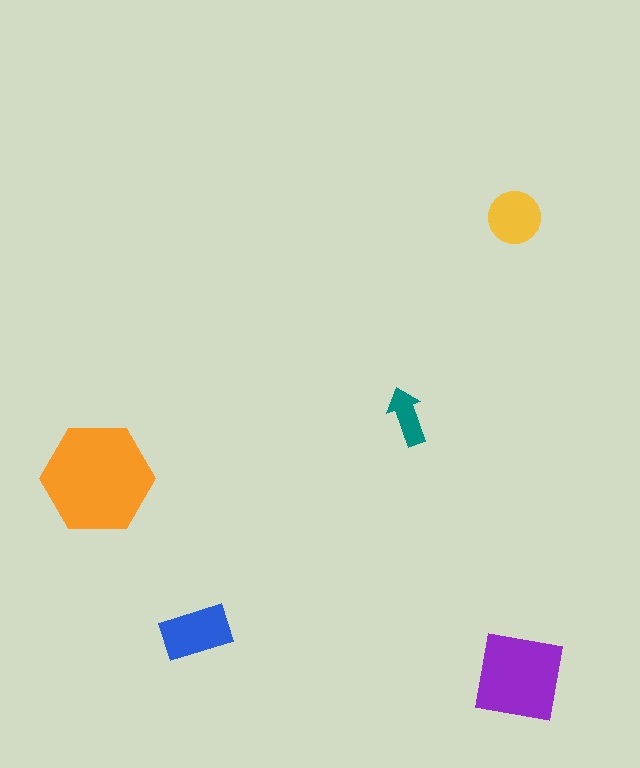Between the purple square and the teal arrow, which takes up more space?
The purple square.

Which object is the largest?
The orange hexagon.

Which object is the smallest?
The teal arrow.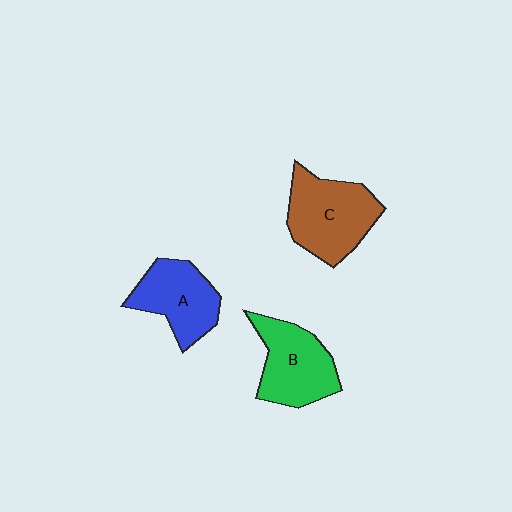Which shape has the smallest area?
Shape A (blue).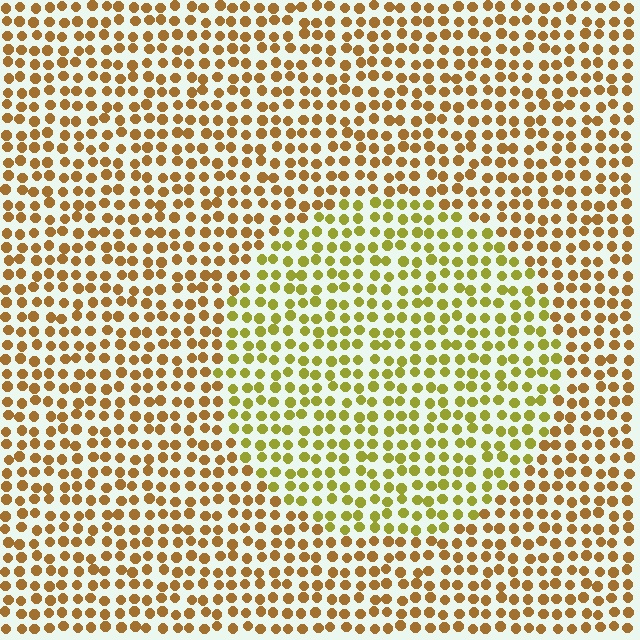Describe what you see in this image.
The image is filled with small brown elements in a uniform arrangement. A circle-shaped region is visible where the elements are tinted to a slightly different hue, forming a subtle color boundary.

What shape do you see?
I see a circle.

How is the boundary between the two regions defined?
The boundary is defined purely by a slight shift in hue (about 33 degrees). Spacing, size, and orientation are identical on both sides.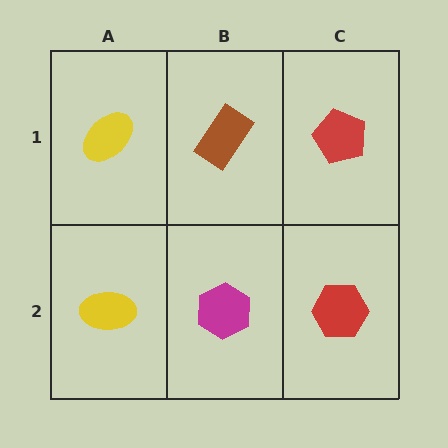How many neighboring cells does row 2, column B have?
3.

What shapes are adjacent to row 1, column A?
A yellow ellipse (row 2, column A), a brown rectangle (row 1, column B).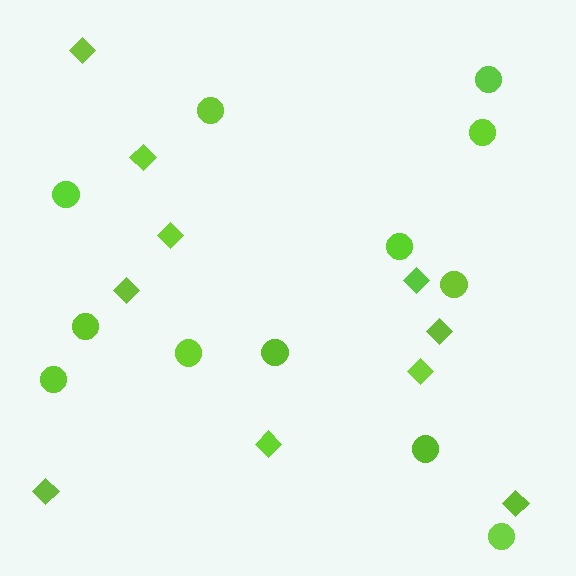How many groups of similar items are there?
There are 2 groups: one group of circles (12) and one group of diamonds (10).